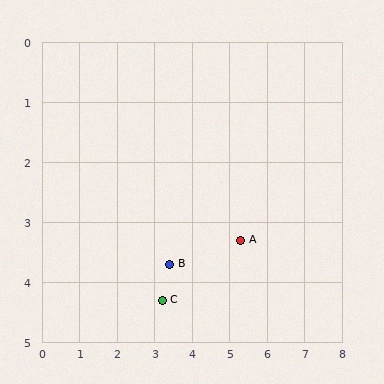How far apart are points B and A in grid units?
Points B and A are about 1.9 grid units apart.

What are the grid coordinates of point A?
Point A is at approximately (5.3, 3.3).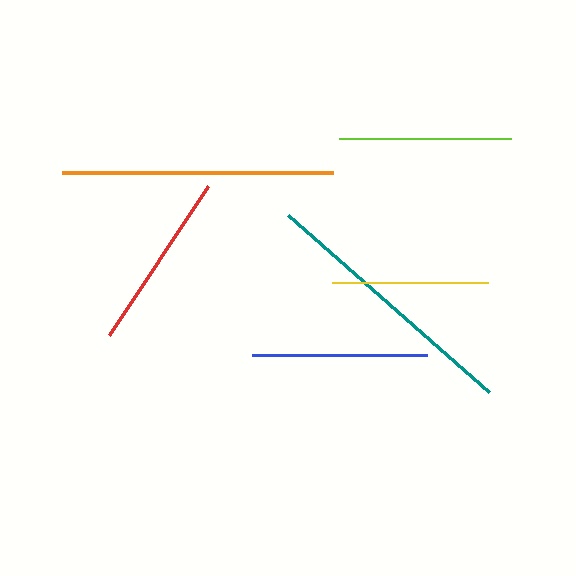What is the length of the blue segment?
The blue segment is approximately 175 pixels long.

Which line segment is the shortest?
The yellow line is the shortest at approximately 155 pixels.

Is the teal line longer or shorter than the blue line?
The teal line is longer than the blue line.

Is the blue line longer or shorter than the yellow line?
The blue line is longer than the yellow line.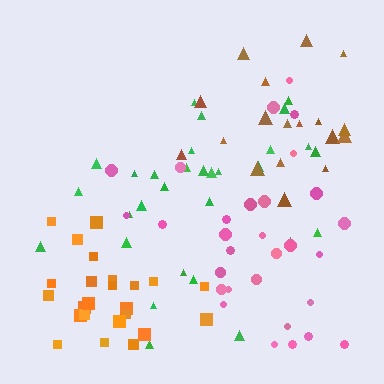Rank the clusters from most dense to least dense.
orange, pink, green, brown.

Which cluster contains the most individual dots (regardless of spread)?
Green (30).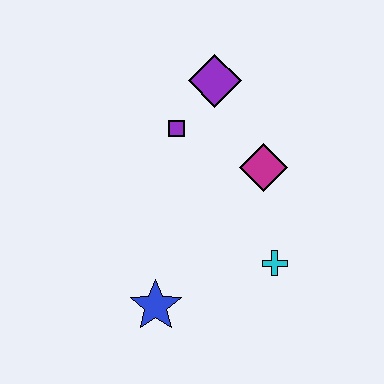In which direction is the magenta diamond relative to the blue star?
The magenta diamond is above the blue star.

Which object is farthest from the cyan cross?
The purple diamond is farthest from the cyan cross.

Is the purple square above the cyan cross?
Yes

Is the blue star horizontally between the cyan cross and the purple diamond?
No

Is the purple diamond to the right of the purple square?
Yes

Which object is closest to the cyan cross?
The magenta diamond is closest to the cyan cross.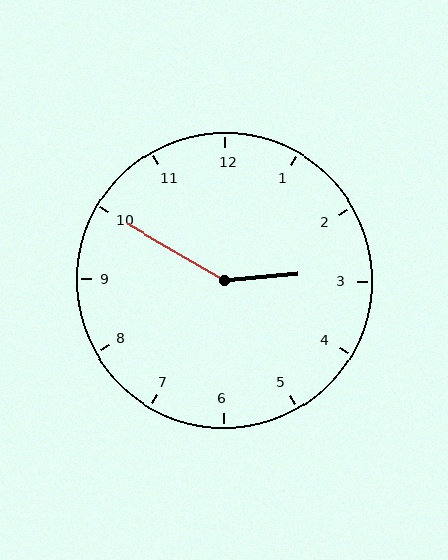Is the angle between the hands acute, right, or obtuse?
It is obtuse.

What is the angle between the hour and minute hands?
Approximately 145 degrees.